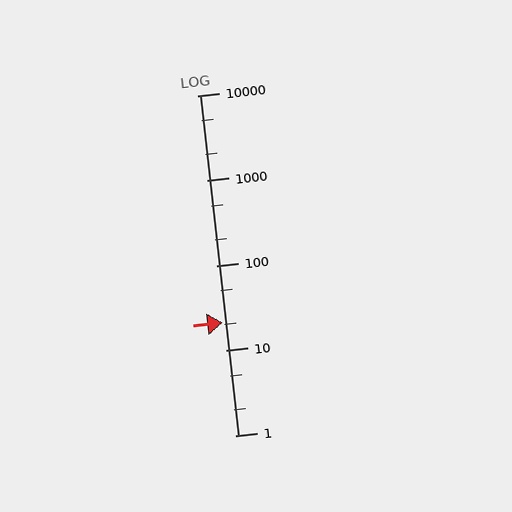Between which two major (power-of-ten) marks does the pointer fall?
The pointer is between 10 and 100.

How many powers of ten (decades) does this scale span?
The scale spans 4 decades, from 1 to 10000.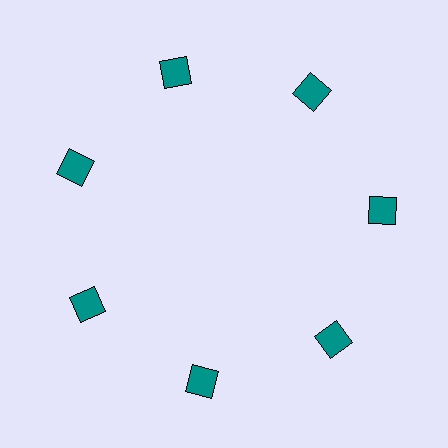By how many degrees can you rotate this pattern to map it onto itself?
The pattern maps onto itself every 51 degrees of rotation.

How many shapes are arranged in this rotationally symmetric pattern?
There are 7 shapes, arranged in 7 groups of 1.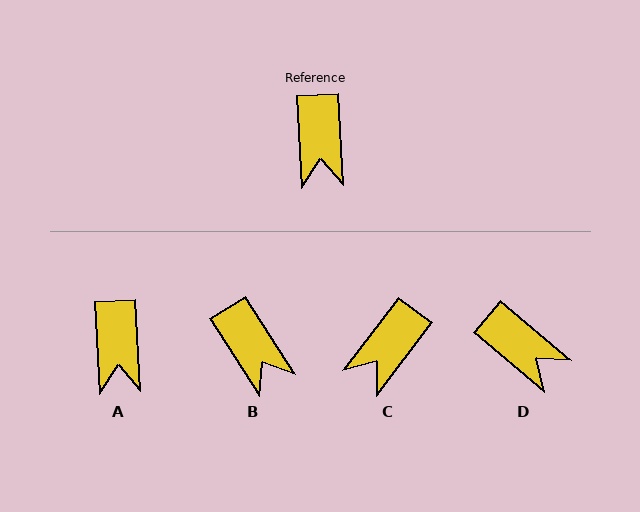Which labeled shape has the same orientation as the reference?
A.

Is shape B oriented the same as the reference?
No, it is off by about 30 degrees.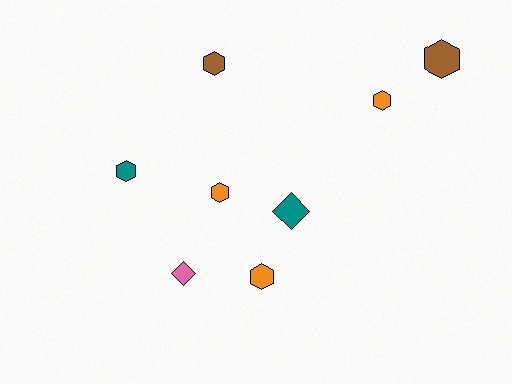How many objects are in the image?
There are 8 objects.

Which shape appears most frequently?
Hexagon, with 6 objects.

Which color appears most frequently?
Orange, with 3 objects.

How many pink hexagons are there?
There are no pink hexagons.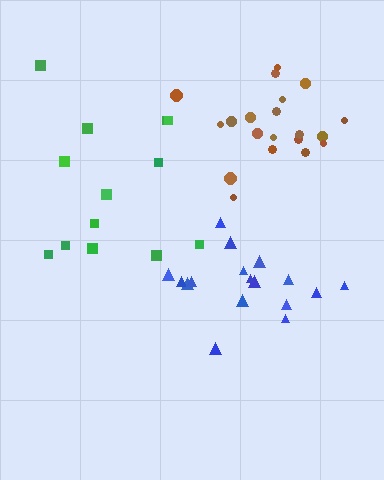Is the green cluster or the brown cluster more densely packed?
Brown.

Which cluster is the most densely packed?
Brown.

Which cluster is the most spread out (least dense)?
Green.